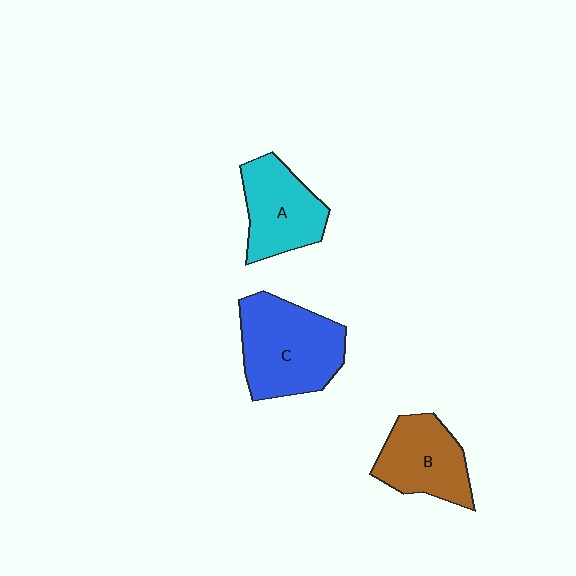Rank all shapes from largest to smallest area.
From largest to smallest: C (blue), A (cyan), B (brown).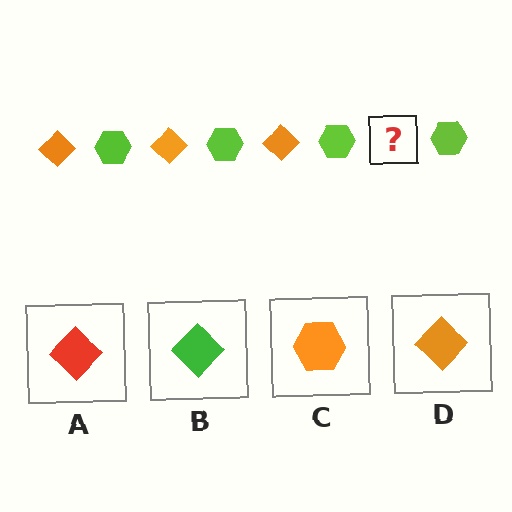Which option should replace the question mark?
Option D.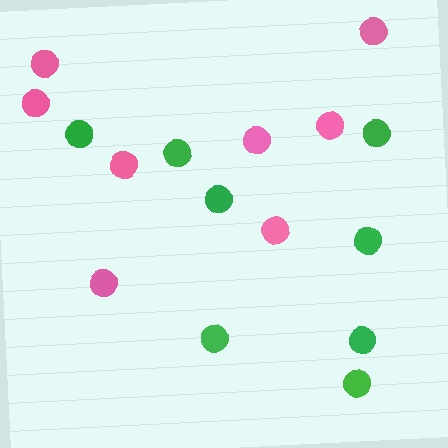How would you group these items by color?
There are 2 groups: one group of pink circles (8) and one group of green circles (8).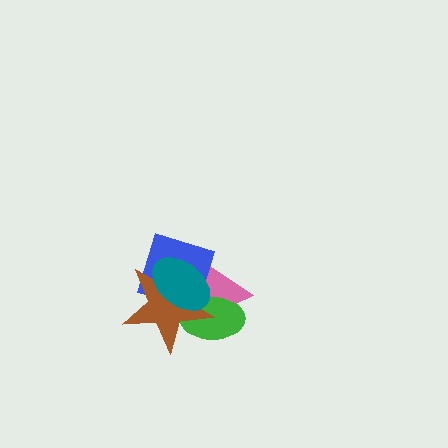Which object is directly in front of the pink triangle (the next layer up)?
The green ellipse is directly in front of the pink triangle.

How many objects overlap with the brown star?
4 objects overlap with the brown star.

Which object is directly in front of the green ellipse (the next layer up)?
The blue diamond is directly in front of the green ellipse.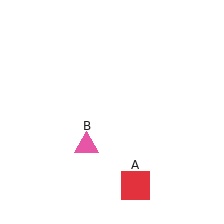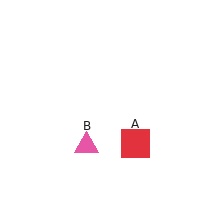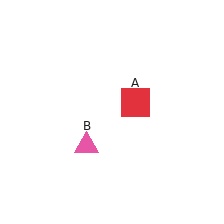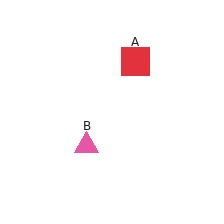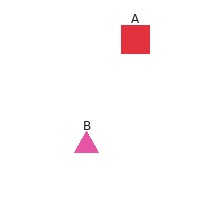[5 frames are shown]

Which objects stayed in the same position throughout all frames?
Pink triangle (object B) remained stationary.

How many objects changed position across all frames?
1 object changed position: red square (object A).